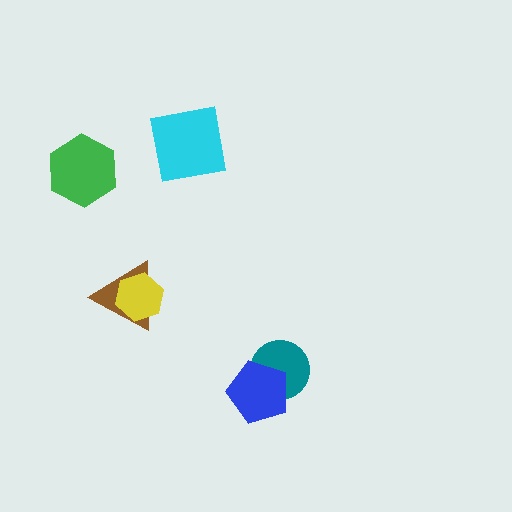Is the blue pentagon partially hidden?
No, no other shape covers it.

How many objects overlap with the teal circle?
1 object overlaps with the teal circle.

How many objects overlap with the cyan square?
0 objects overlap with the cyan square.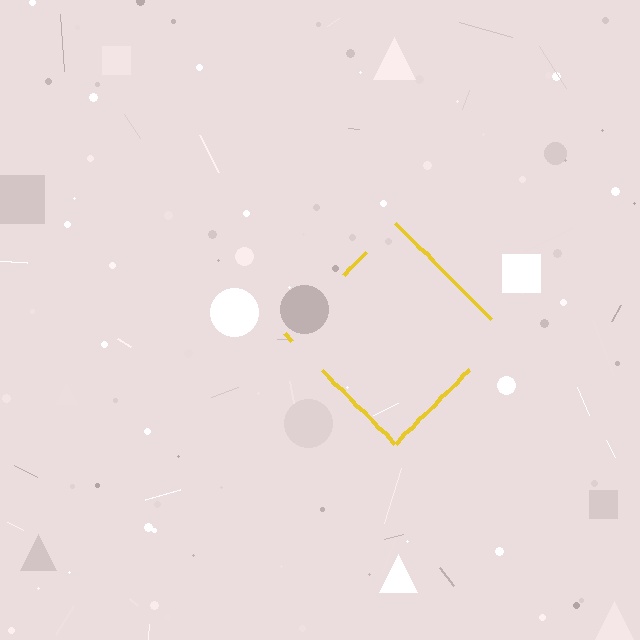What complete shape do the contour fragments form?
The contour fragments form a diamond.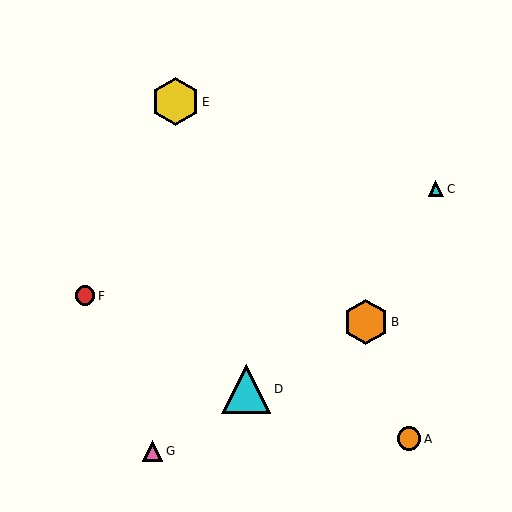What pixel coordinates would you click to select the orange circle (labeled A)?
Click at (409, 439) to select the orange circle A.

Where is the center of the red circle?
The center of the red circle is at (85, 296).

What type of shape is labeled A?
Shape A is an orange circle.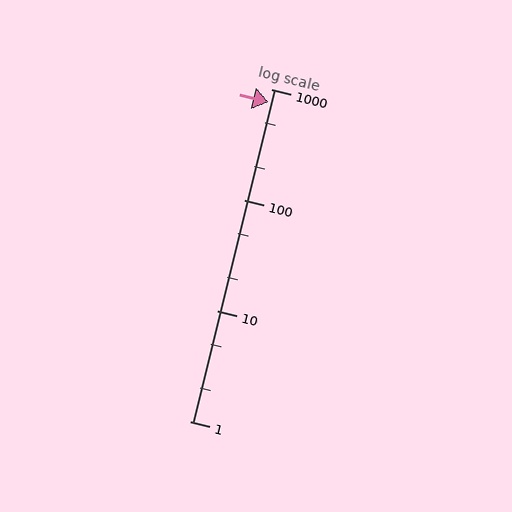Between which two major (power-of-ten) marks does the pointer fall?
The pointer is between 100 and 1000.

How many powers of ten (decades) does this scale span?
The scale spans 3 decades, from 1 to 1000.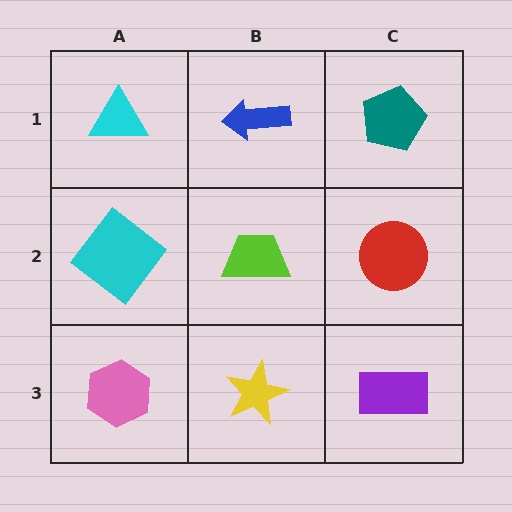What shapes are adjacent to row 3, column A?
A cyan diamond (row 2, column A), a yellow star (row 3, column B).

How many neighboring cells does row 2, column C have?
3.